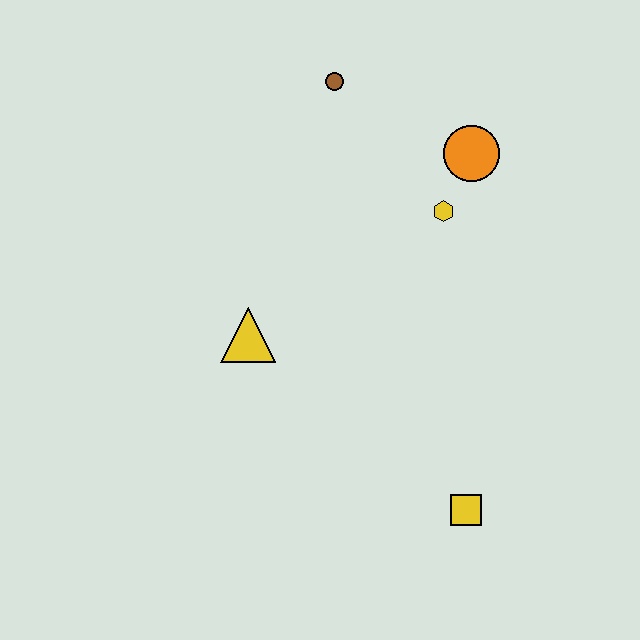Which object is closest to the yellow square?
The yellow triangle is closest to the yellow square.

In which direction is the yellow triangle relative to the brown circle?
The yellow triangle is below the brown circle.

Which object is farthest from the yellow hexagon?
The yellow square is farthest from the yellow hexagon.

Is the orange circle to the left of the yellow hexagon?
No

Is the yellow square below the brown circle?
Yes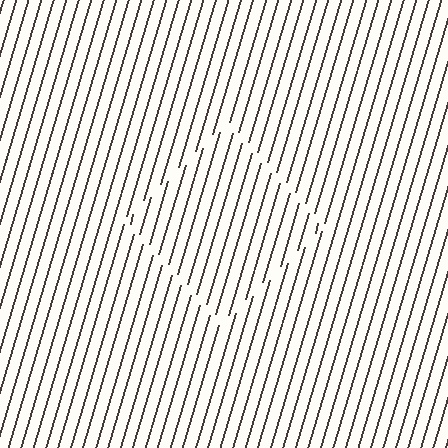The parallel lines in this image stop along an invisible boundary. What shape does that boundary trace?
An illusory square. The interior of the shape contains the same grating, shifted by half a period — the contour is defined by the phase discontinuity where line-ends from the inner and outer gratings abut.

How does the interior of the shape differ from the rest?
The interior of the shape contains the same grating, shifted by half a period — the contour is defined by the phase discontinuity where line-ends from the inner and outer gratings abut.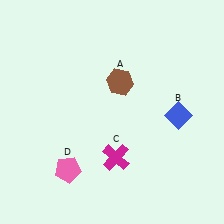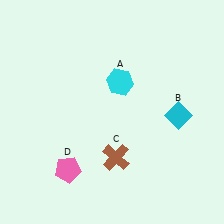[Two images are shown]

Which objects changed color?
A changed from brown to cyan. B changed from blue to cyan. C changed from magenta to brown.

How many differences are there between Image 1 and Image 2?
There are 3 differences between the two images.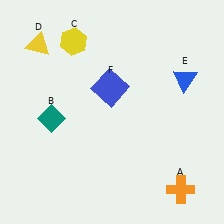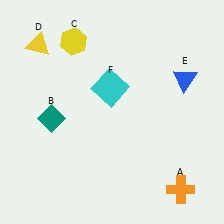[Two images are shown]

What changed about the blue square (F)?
In Image 1, F is blue. In Image 2, it changed to cyan.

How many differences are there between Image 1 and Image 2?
There is 1 difference between the two images.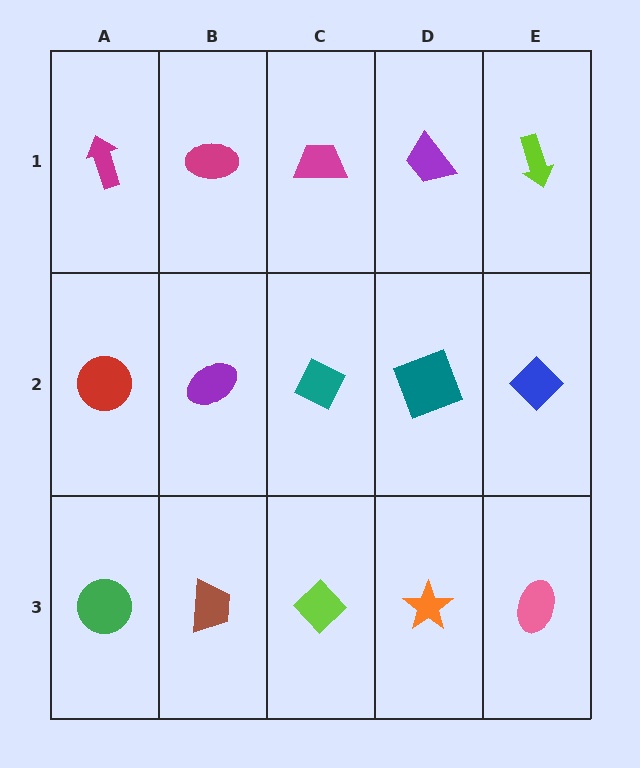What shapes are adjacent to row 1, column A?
A red circle (row 2, column A), a magenta ellipse (row 1, column B).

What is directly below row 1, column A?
A red circle.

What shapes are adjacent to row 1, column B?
A purple ellipse (row 2, column B), a magenta arrow (row 1, column A), a magenta trapezoid (row 1, column C).